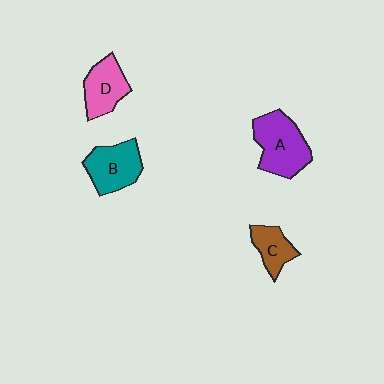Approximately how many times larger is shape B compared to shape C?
Approximately 1.5 times.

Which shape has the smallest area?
Shape C (brown).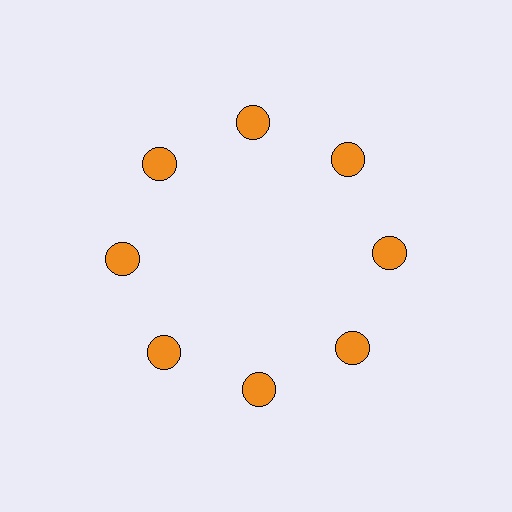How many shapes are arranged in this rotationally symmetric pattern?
There are 8 shapes, arranged in 8 groups of 1.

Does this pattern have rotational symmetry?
Yes, this pattern has 8-fold rotational symmetry. It looks the same after rotating 45 degrees around the center.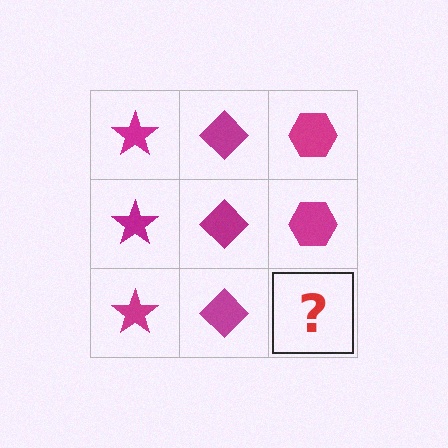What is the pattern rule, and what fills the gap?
The rule is that each column has a consistent shape. The gap should be filled with a magenta hexagon.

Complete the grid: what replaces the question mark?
The question mark should be replaced with a magenta hexagon.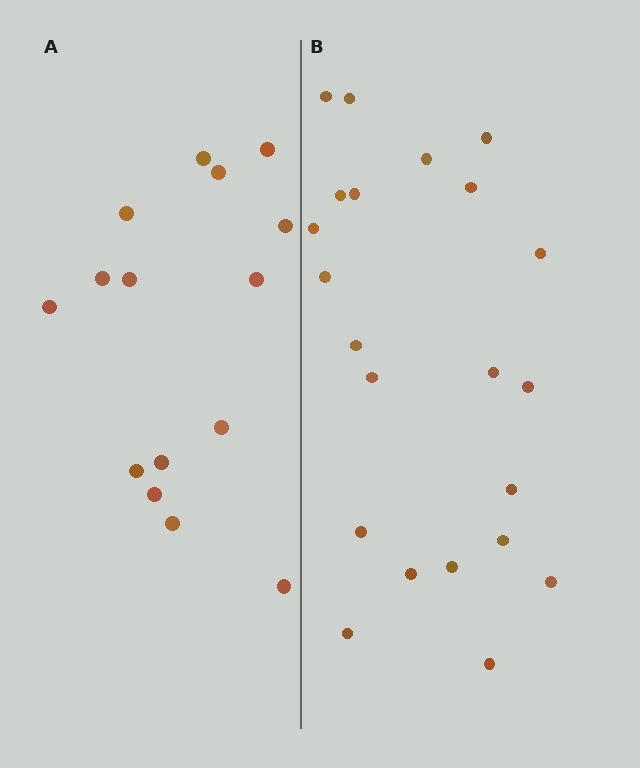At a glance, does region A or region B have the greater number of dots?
Region B (the right region) has more dots.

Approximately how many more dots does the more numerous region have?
Region B has roughly 8 or so more dots than region A.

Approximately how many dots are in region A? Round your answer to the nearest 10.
About 20 dots. (The exact count is 15, which rounds to 20.)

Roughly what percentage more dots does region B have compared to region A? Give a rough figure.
About 45% more.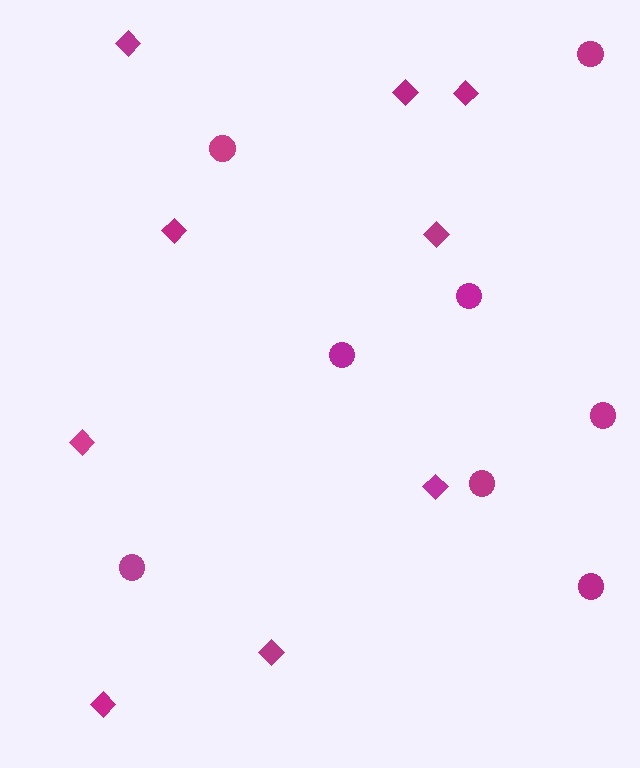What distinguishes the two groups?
There are 2 groups: one group of circles (8) and one group of diamonds (9).